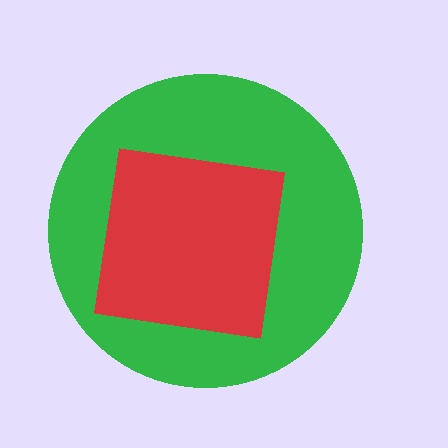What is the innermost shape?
The red square.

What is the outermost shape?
The green circle.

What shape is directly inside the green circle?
The red square.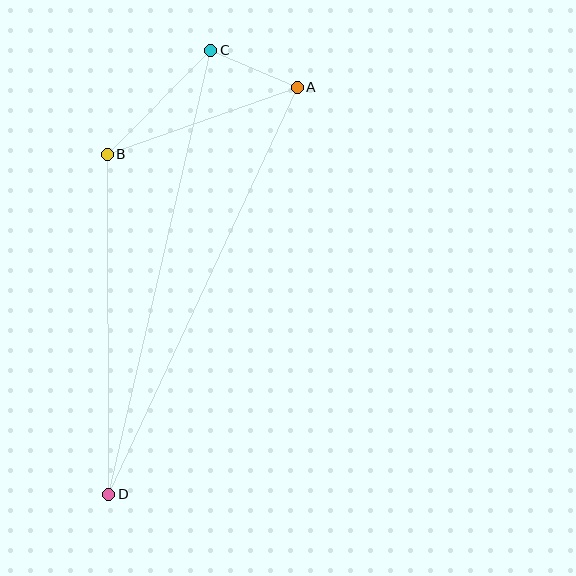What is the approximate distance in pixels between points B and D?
The distance between B and D is approximately 340 pixels.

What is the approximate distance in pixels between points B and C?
The distance between B and C is approximately 147 pixels.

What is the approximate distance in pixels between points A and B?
The distance between A and B is approximately 202 pixels.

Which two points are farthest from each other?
Points C and D are farthest from each other.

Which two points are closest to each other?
Points A and C are closest to each other.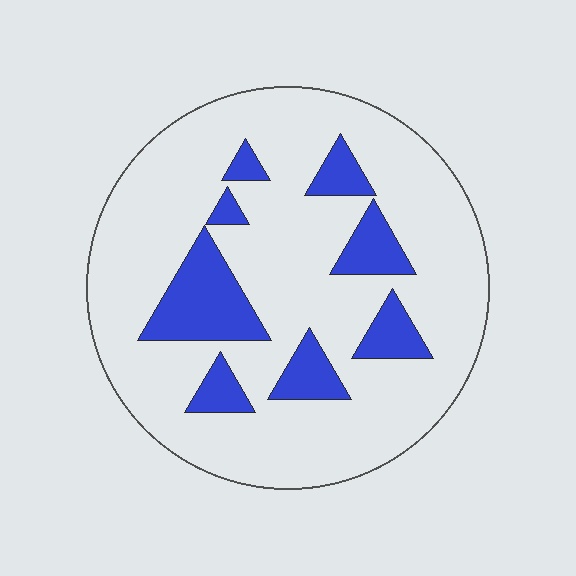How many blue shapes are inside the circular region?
8.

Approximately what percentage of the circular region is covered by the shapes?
Approximately 20%.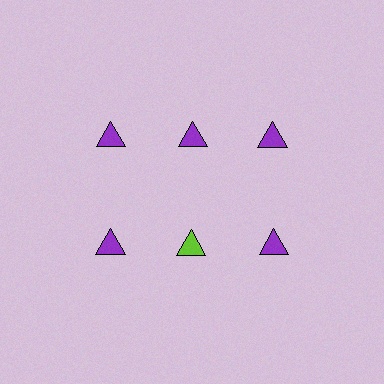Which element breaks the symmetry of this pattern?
The lime triangle in the second row, second from left column breaks the symmetry. All other shapes are purple triangles.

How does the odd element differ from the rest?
It has a different color: lime instead of purple.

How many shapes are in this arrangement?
There are 6 shapes arranged in a grid pattern.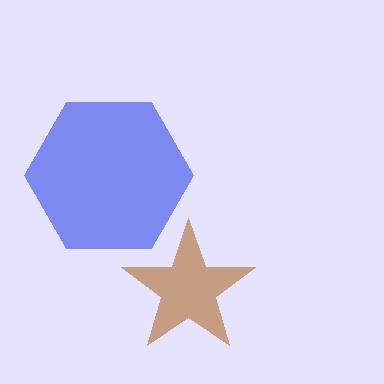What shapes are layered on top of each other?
The layered shapes are: a blue hexagon, a brown star.